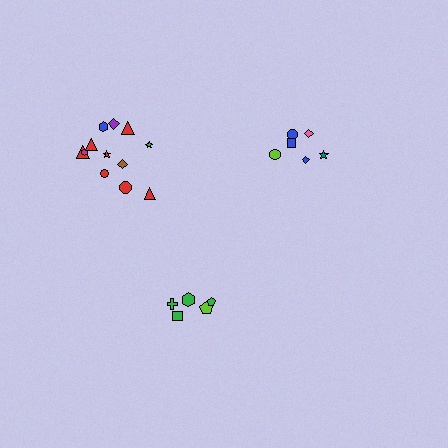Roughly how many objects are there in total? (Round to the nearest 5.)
Roughly 25 objects in total.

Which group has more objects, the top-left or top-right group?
The top-left group.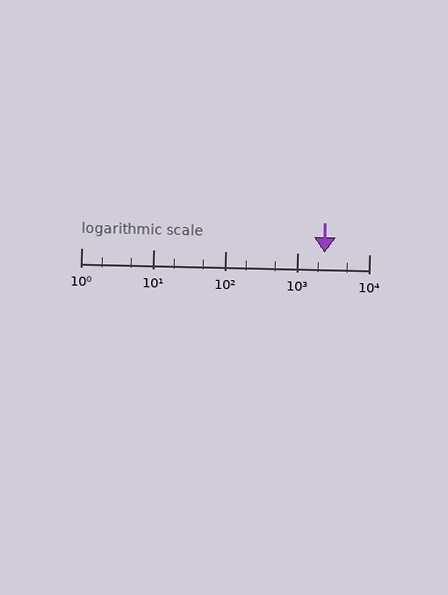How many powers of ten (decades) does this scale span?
The scale spans 4 decades, from 1 to 10000.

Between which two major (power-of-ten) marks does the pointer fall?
The pointer is between 1000 and 10000.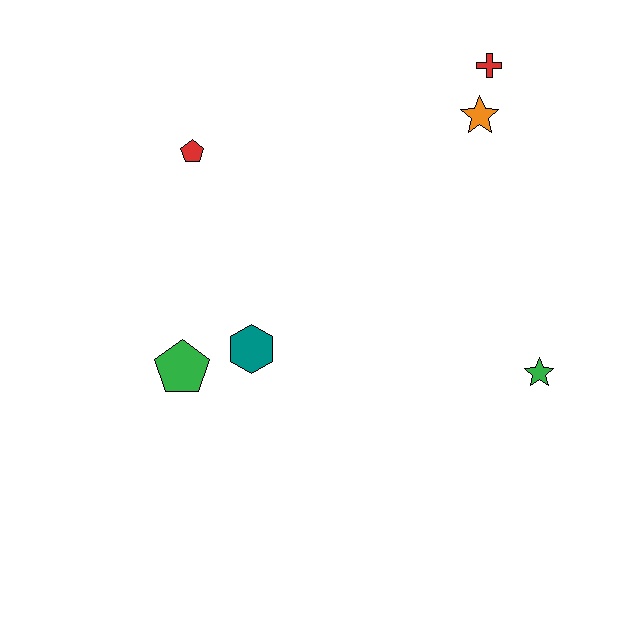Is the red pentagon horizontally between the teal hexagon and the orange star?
No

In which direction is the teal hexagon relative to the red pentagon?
The teal hexagon is below the red pentagon.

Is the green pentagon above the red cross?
No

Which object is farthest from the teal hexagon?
The red cross is farthest from the teal hexagon.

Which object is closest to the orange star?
The red cross is closest to the orange star.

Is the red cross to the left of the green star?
Yes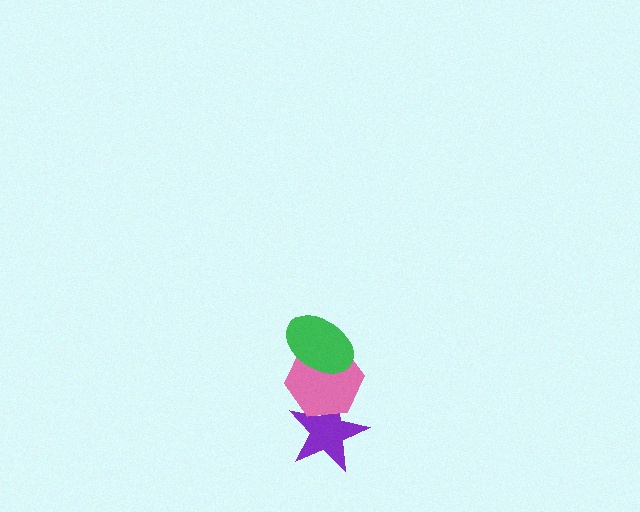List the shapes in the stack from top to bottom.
From top to bottom: the green ellipse, the pink hexagon, the purple star.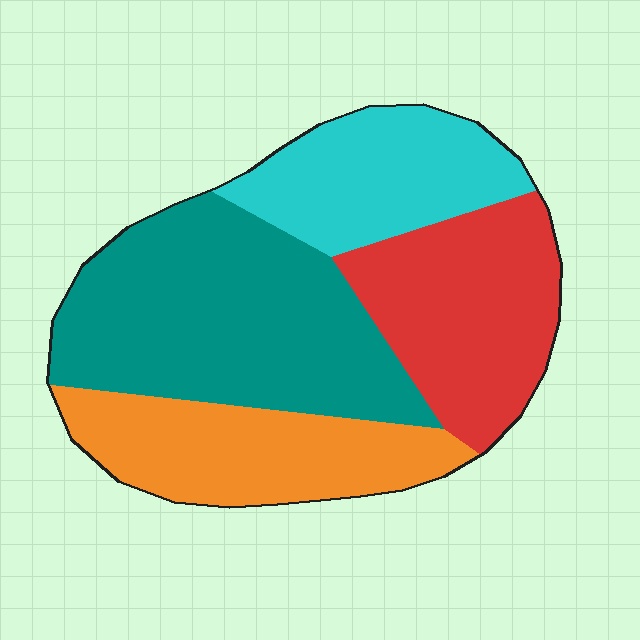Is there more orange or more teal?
Teal.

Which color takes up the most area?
Teal, at roughly 35%.